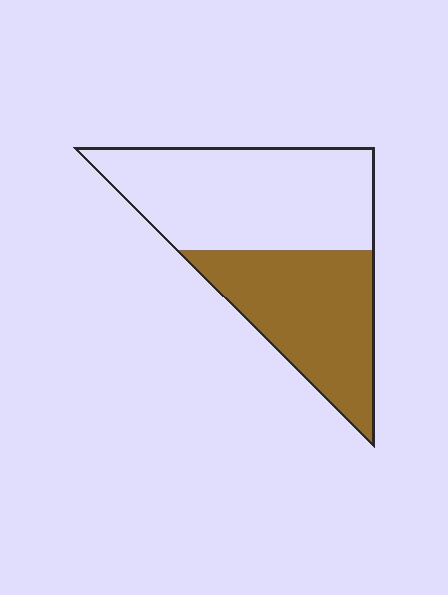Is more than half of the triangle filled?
No.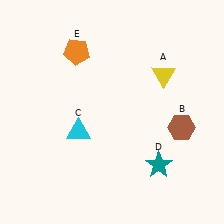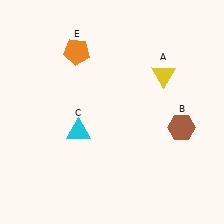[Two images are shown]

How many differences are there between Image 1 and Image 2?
There is 1 difference between the two images.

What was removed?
The teal star (D) was removed in Image 2.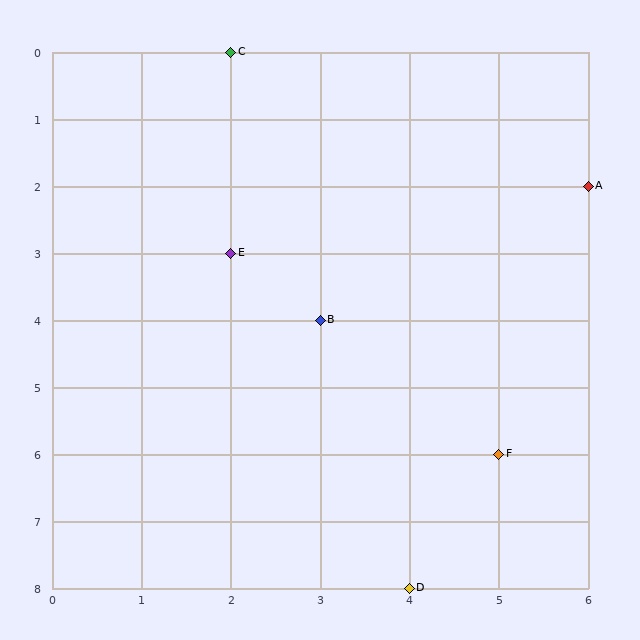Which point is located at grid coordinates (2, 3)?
Point E is at (2, 3).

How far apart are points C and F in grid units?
Points C and F are 3 columns and 6 rows apart (about 6.7 grid units diagonally).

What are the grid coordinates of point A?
Point A is at grid coordinates (6, 2).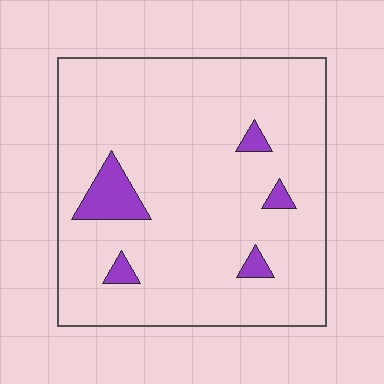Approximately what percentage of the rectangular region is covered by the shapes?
Approximately 5%.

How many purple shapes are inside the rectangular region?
5.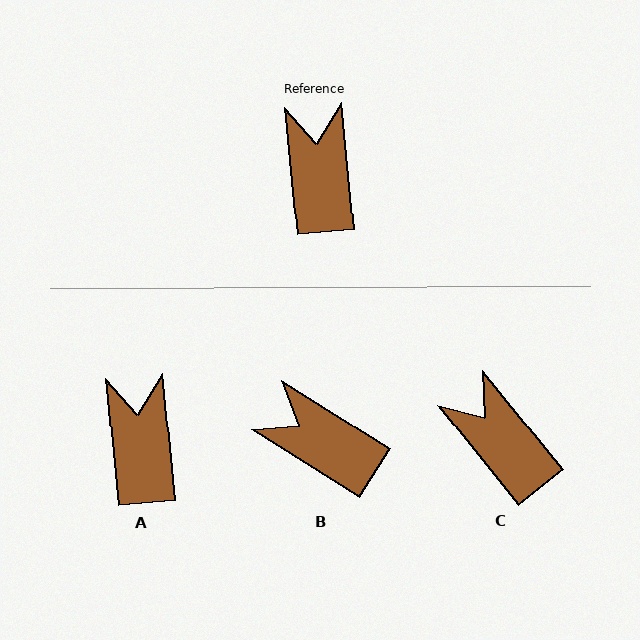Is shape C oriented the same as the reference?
No, it is off by about 33 degrees.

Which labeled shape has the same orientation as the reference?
A.